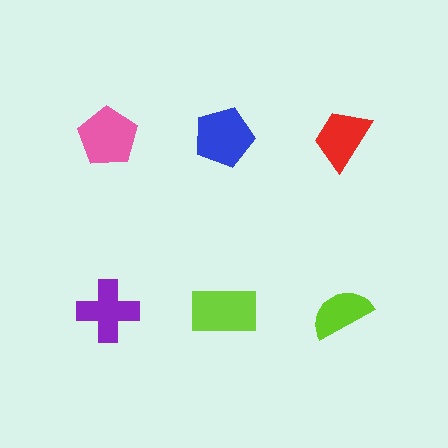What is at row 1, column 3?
A red trapezoid.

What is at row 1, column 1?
A pink pentagon.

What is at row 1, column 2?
A blue pentagon.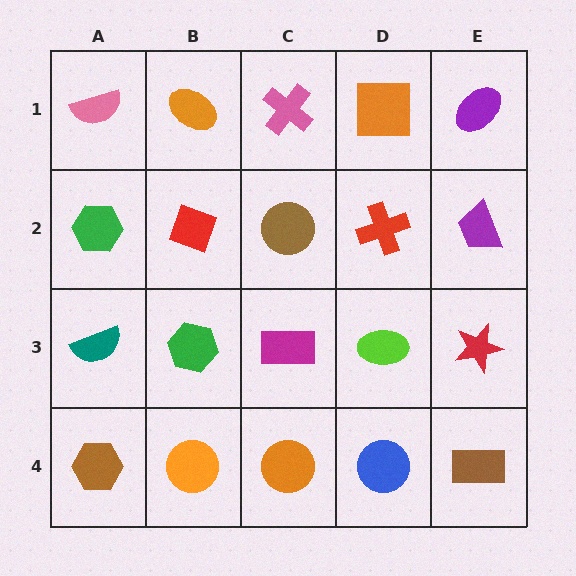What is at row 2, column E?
A purple trapezoid.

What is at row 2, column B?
A red diamond.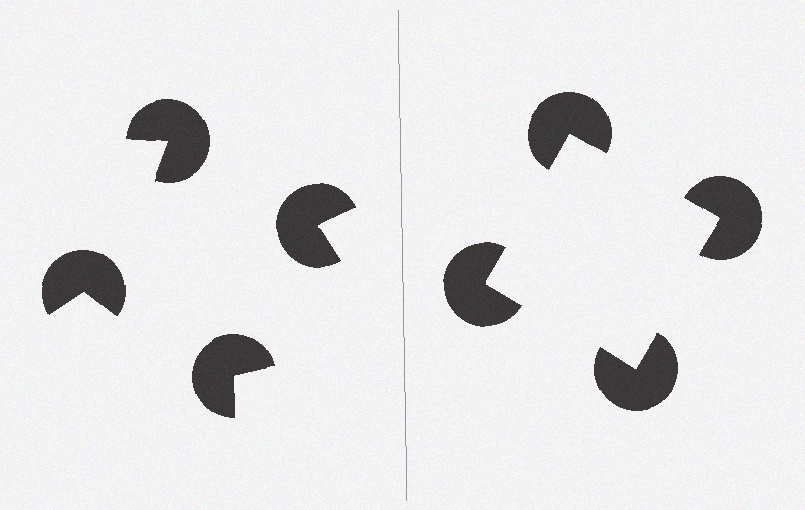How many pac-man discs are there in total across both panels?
8 — 4 on each side.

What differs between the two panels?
The pac-man discs are positioned identically on both sides; only the wedge orientations differ. On the right they align to a square; on the left they are misaligned.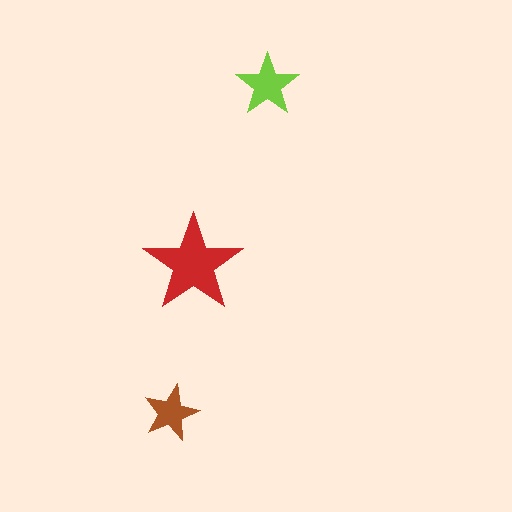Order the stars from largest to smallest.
the red one, the lime one, the brown one.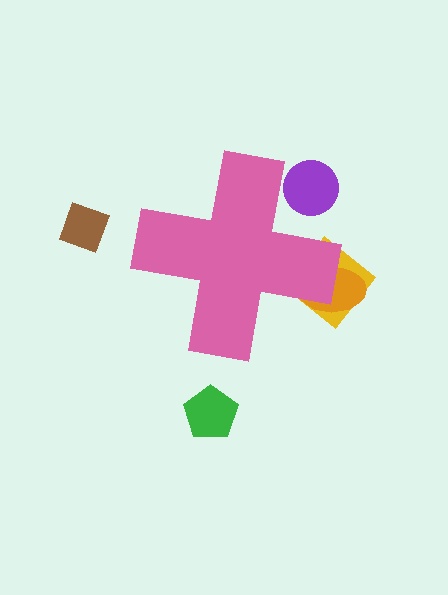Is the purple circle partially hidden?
Yes, the purple circle is partially hidden behind the pink cross.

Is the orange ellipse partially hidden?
Yes, the orange ellipse is partially hidden behind the pink cross.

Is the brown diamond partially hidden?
No, the brown diamond is fully visible.